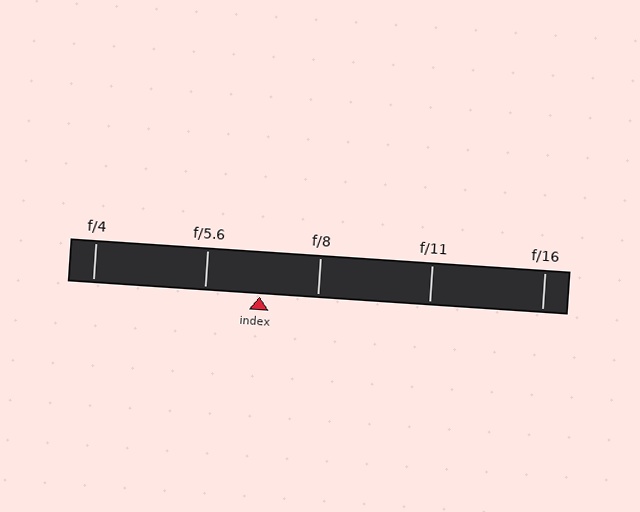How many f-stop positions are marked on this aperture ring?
There are 5 f-stop positions marked.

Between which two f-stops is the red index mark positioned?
The index mark is between f/5.6 and f/8.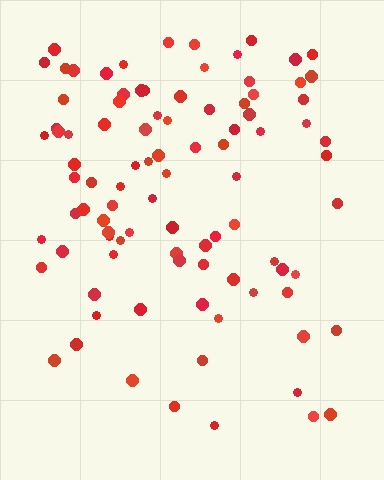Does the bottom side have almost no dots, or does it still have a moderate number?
Still a moderate number, just noticeably fewer than the top.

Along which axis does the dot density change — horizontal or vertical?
Vertical.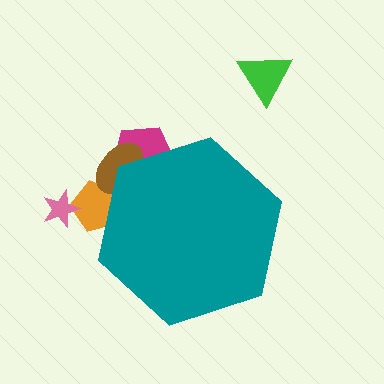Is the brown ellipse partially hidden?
Yes, the brown ellipse is partially hidden behind the teal hexagon.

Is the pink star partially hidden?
No, the pink star is fully visible.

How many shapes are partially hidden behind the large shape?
3 shapes are partially hidden.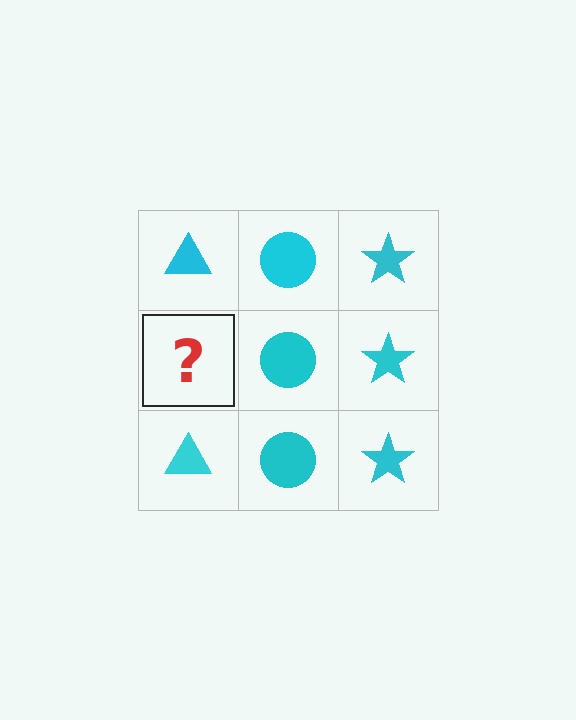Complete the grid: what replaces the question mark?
The question mark should be replaced with a cyan triangle.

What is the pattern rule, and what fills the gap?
The rule is that each column has a consistent shape. The gap should be filled with a cyan triangle.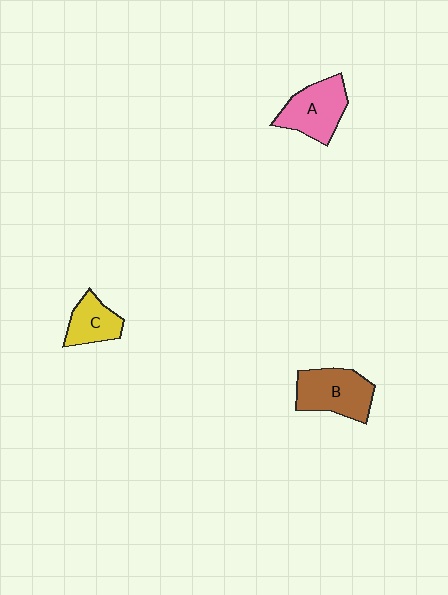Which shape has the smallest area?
Shape C (yellow).